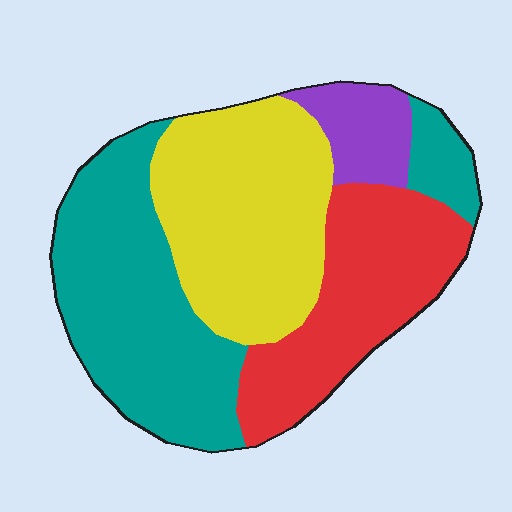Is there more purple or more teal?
Teal.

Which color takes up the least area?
Purple, at roughly 10%.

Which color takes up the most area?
Teal, at roughly 35%.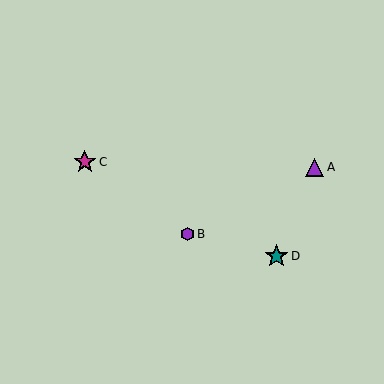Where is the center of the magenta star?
The center of the magenta star is at (85, 162).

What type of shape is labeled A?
Shape A is a purple triangle.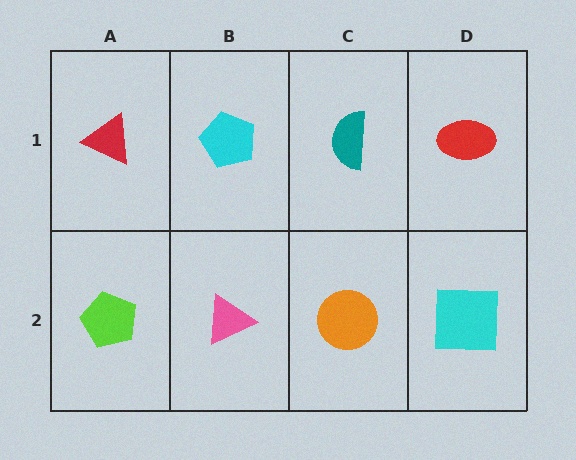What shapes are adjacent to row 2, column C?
A teal semicircle (row 1, column C), a pink triangle (row 2, column B), a cyan square (row 2, column D).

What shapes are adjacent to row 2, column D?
A red ellipse (row 1, column D), an orange circle (row 2, column C).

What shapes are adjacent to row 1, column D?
A cyan square (row 2, column D), a teal semicircle (row 1, column C).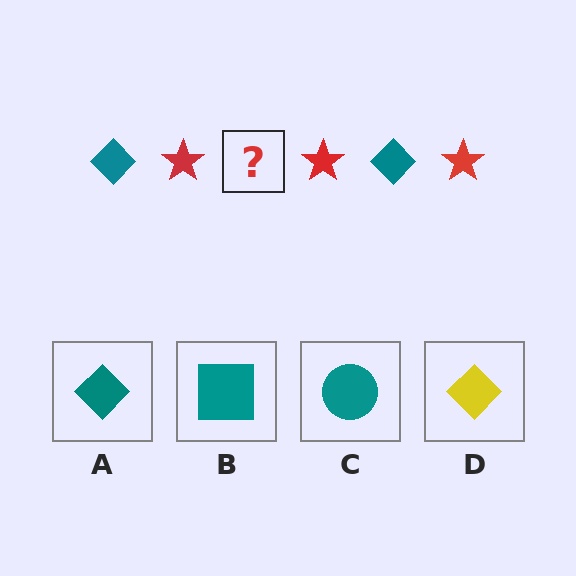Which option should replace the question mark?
Option A.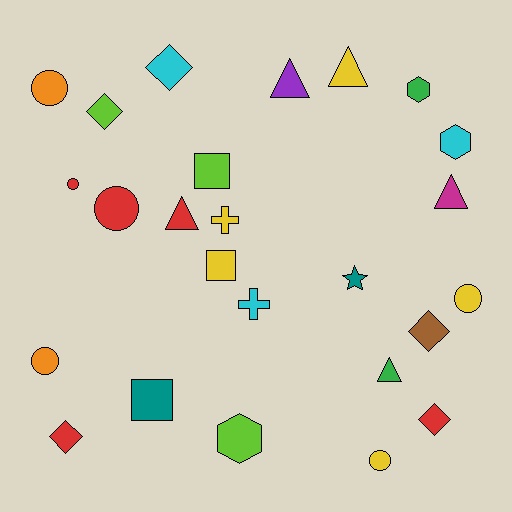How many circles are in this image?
There are 6 circles.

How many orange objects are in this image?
There are 2 orange objects.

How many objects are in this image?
There are 25 objects.